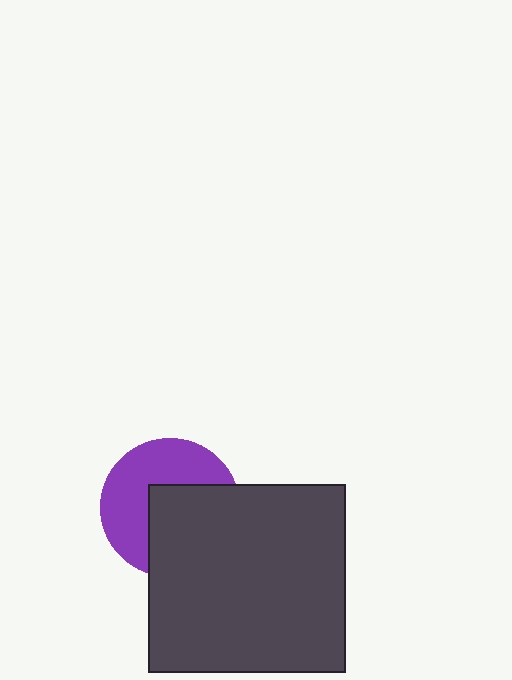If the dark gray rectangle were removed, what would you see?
You would see the complete purple circle.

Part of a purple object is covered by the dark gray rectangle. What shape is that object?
It is a circle.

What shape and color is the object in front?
The object in front is a dark gray rectangle.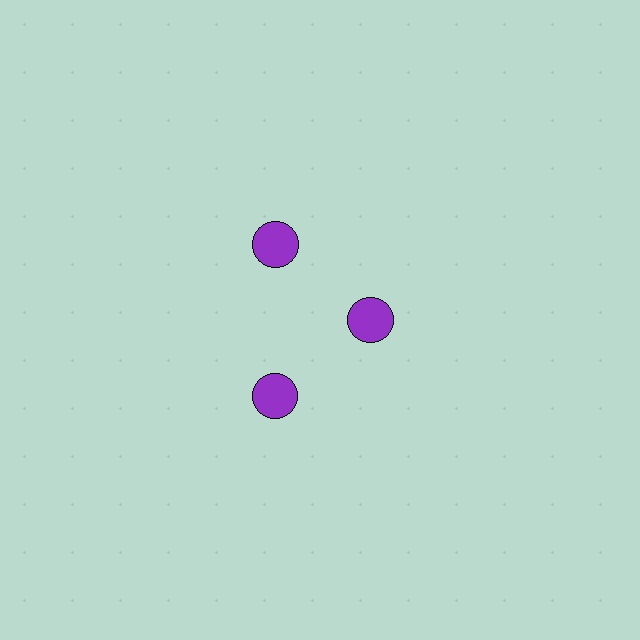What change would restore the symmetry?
The symmetry would be restored by moving it outward, back onto the ring so that all 3 circles sit at equal angles and equal distance from the center.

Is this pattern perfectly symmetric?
No. The 3 purple circles are arranged in a ring, but one element near the 3 o'clock position is pulled inward toward the center, breaking the 3-fold rotational symmetry.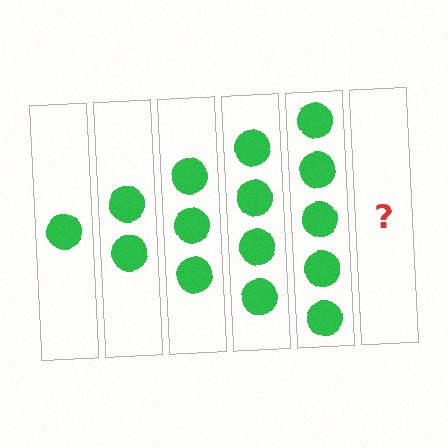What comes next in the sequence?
The next element should be 6 circles.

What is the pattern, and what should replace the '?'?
The pattern is that each step adds one more circle. The '?' should be 6 circles.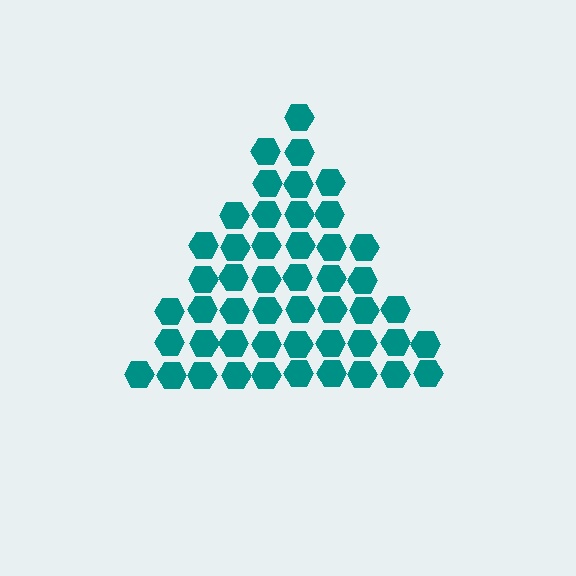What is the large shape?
The large shape is a triangle.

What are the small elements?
The small elements are hexagons.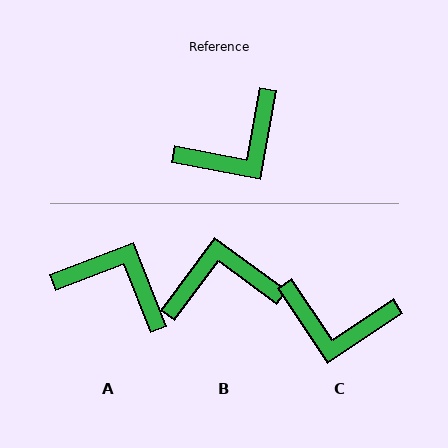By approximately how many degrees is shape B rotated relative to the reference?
Approximately 154 degrees counter-clockwise.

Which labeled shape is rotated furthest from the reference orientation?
B, about 154 degrees away.